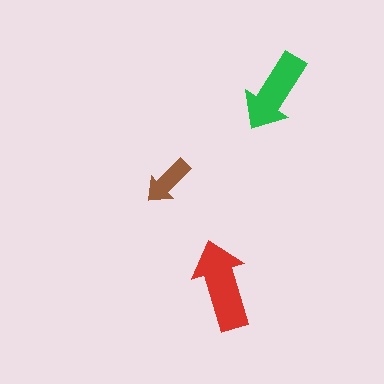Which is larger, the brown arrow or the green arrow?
The green one.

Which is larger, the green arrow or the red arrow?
The red one.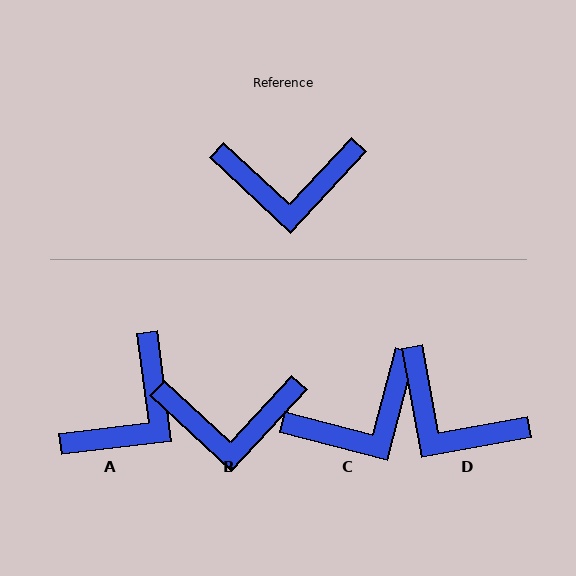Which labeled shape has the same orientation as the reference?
B.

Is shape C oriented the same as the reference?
No, it is off by about 28 degrees.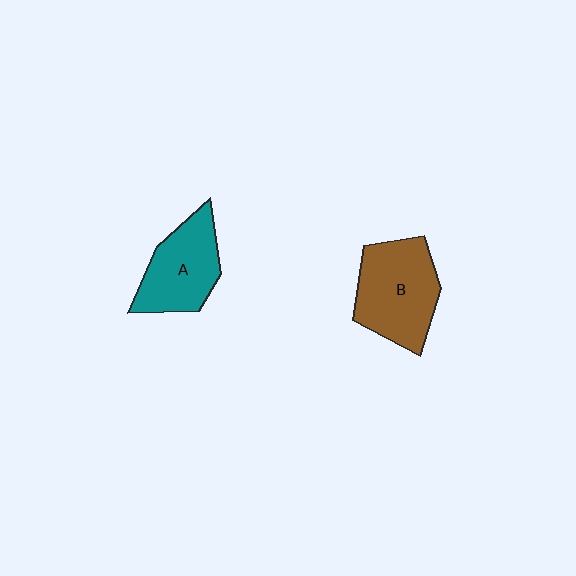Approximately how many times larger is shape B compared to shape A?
Approximately 1.2 times.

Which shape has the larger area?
Shape B (brown).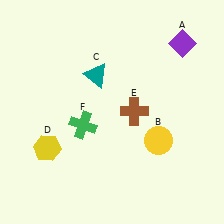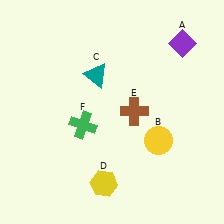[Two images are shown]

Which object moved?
The yellow hexagon (D) moved right.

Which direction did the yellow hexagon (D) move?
The yellow hexagon (D) moved right.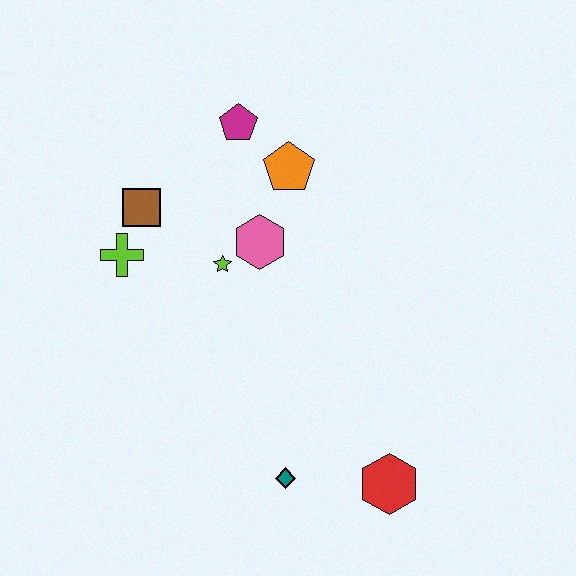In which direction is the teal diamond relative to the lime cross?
The teal diamond is below the lime cross.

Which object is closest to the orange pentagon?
The magenta pentagon is closest to the orange pentagon.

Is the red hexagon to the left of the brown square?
No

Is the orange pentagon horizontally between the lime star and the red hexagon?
Yes